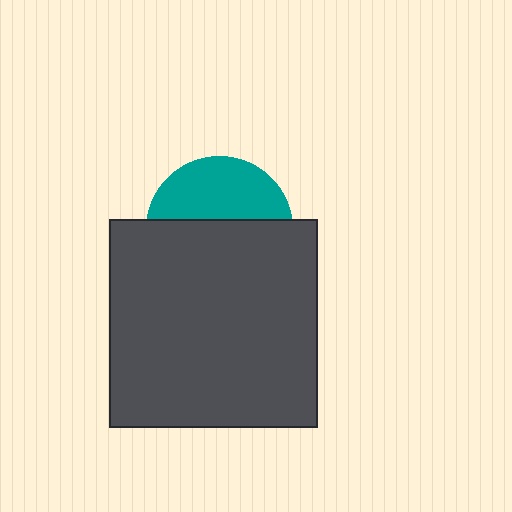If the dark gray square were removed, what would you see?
You would see the complete teal circle.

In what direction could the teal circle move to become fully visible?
The teal circle could move up. That would shift it out from behind the dark gray square entirely.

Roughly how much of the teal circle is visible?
A small part of it is visible (roughly 42%).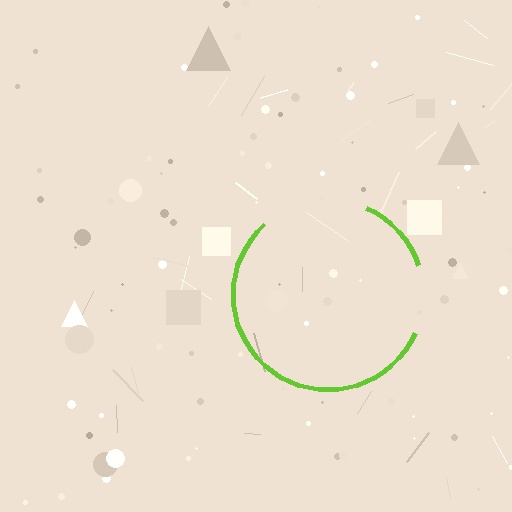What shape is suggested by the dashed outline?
The dashed outline suggests a circle.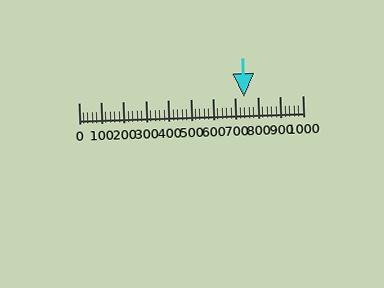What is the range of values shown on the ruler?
The ruler shows values from 0 to 1000.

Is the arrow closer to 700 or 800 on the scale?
The arrow is closer to 700.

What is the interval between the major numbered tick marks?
The major tick marks are spaced 100 units apart.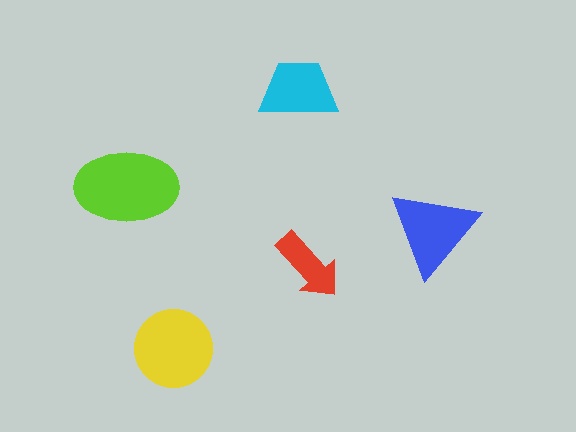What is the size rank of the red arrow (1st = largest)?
5th.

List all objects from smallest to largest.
The red arrow, the cyan trapezoid, the blue triangle, the yellow circle, the lime ellipse.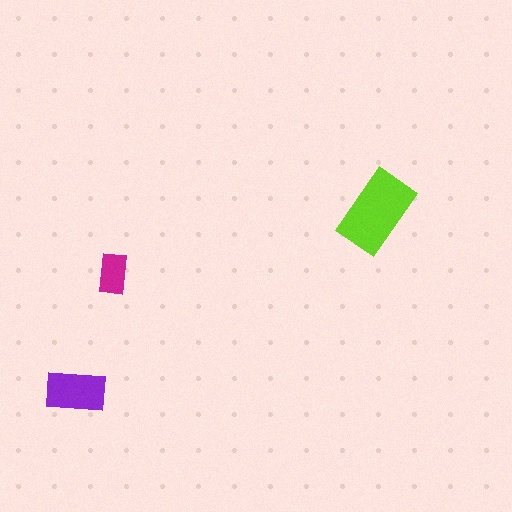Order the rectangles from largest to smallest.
the lime one, the purple one, the magenta one.